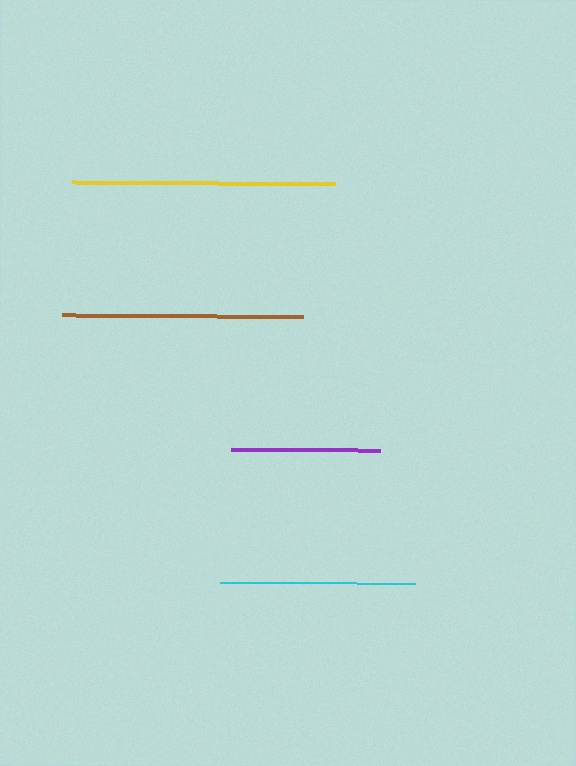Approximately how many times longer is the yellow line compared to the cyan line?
The yellow line is approximately 1.3 times the length of the cyan line.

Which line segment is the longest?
The yellow line is the longest at approximately 263 pixels.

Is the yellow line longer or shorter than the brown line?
The yellow line is longer than the brown line.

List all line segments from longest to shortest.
From longest to shortest: yellow, brown, cyan, purple.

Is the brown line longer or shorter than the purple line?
The brown line is longer than the purple line.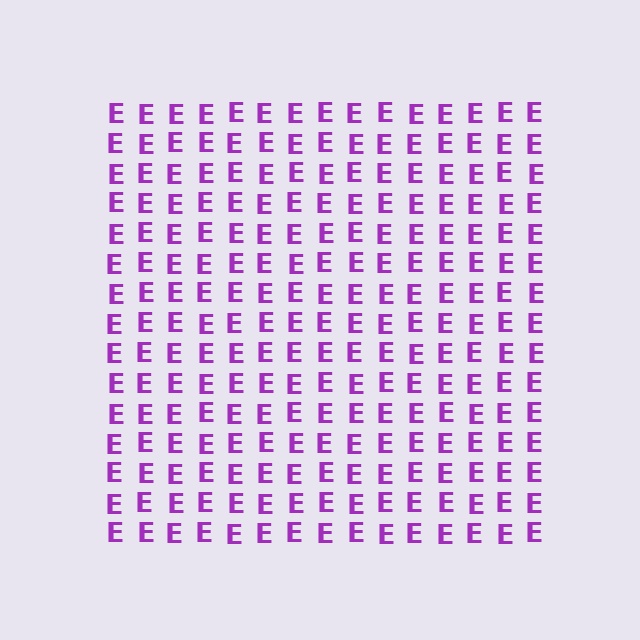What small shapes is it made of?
It is made of small letter E's.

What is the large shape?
The large shape is a square.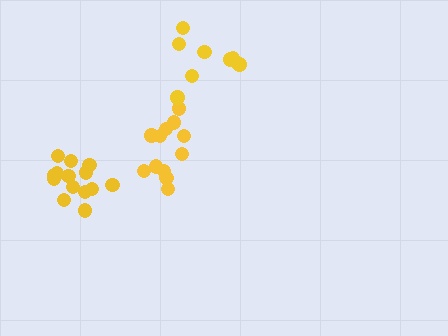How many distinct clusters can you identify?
There are 3 distinct clusters.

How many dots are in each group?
Group 1: 14 dots, Group 2: 12 dots, Group 3: 10 dots (36 total).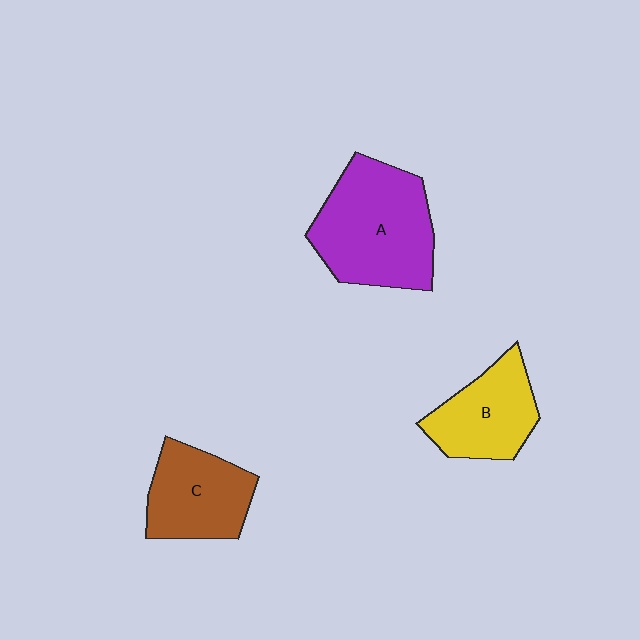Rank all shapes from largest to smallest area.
From largest to smallest: A (purple), C (brown), B (yellow).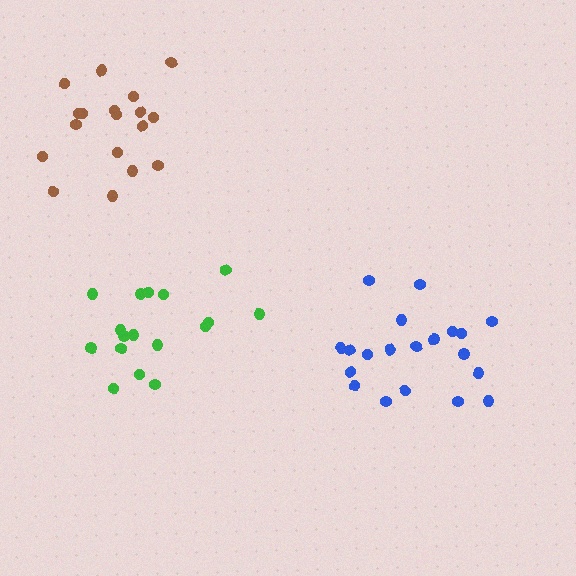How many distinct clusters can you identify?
There are 3 distinct clusters.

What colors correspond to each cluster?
The clusters are colored: blue, green, brown.